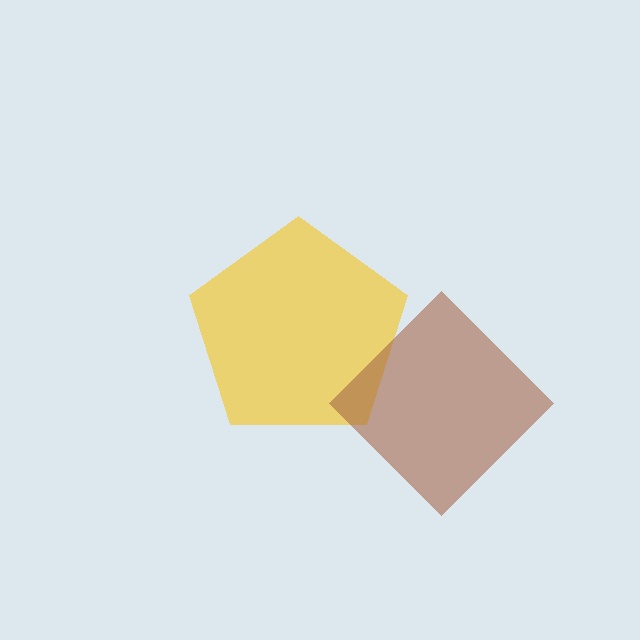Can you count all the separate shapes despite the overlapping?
Yes, there are 2 separate shapes.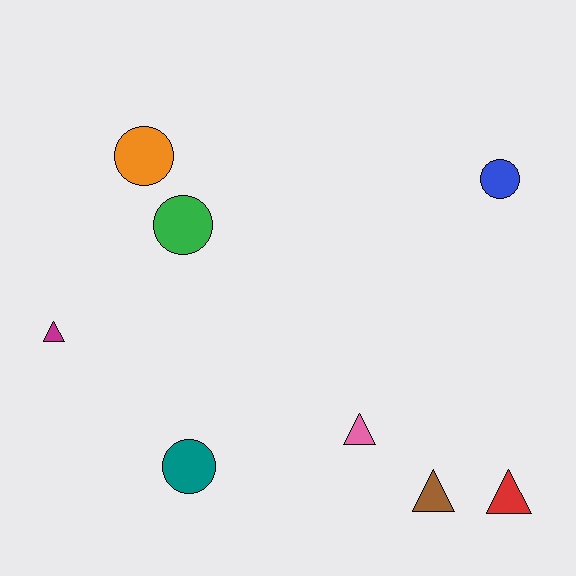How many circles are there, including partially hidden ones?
There are 4 circles.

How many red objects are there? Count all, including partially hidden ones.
There is 1 red object.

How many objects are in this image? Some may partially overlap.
There are 8 objects.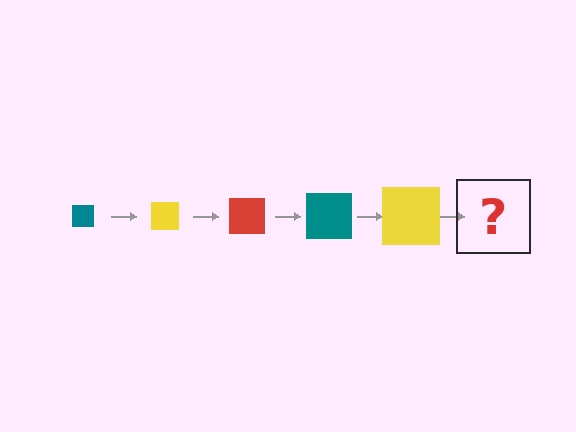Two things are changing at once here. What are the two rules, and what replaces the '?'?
The two rules are that the square grows larger each step and the color cycles through teal, yellow, and red. The '?' should be a red square, larger than the previous one.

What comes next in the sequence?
The next element should be a red square, larger than the previous one.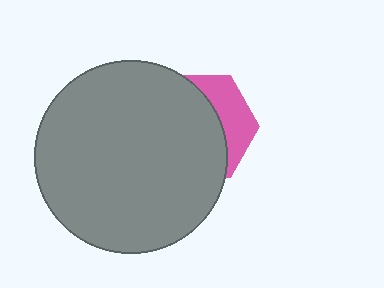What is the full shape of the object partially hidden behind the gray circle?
The partially hidden object is a pink hexagon.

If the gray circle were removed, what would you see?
You would see the complete pink hexagon.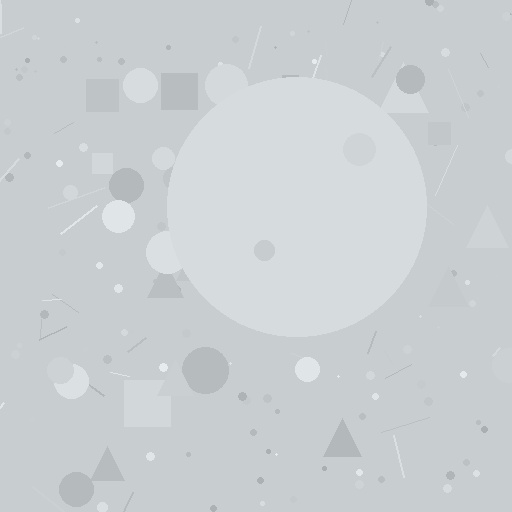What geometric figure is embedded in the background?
A circle is embedded in the background.